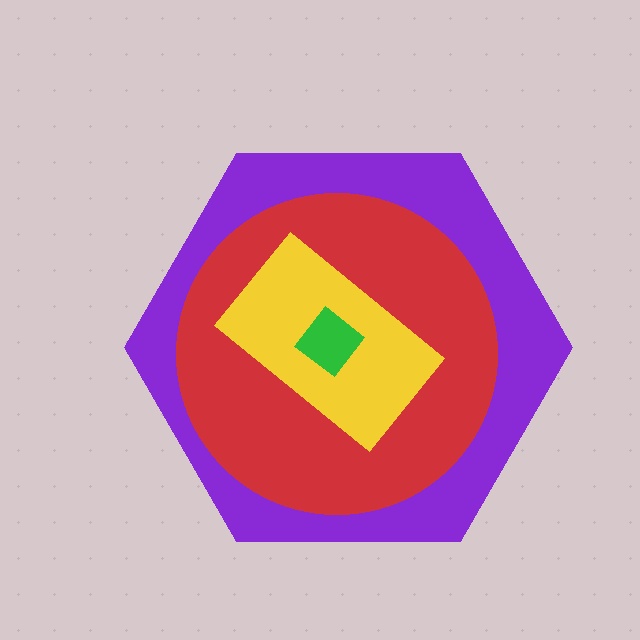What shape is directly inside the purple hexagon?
The red circle.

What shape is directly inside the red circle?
The yellow rectangle.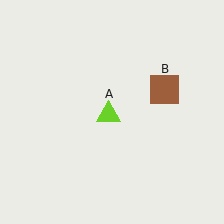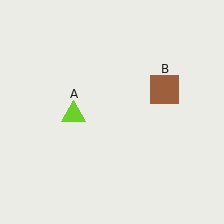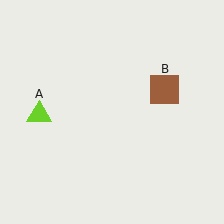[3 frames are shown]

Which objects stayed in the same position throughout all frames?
Brown square (object B) remained stationary.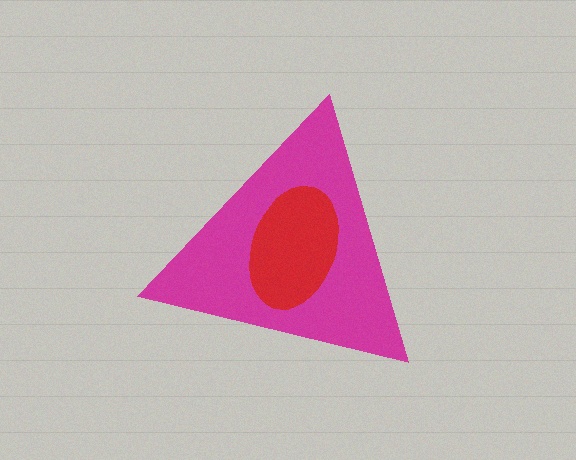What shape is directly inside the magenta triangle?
The red ellipse.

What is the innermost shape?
The red ellipse.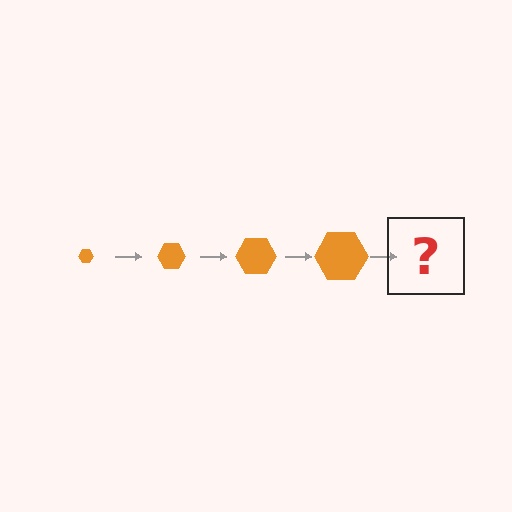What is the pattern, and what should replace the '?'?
The pattern is that the hexagon gets progressively larger each step. The '?' should be an orange hexagon, larger than the previous one.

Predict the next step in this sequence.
The next step is an orange hexagon, larger than the previous one.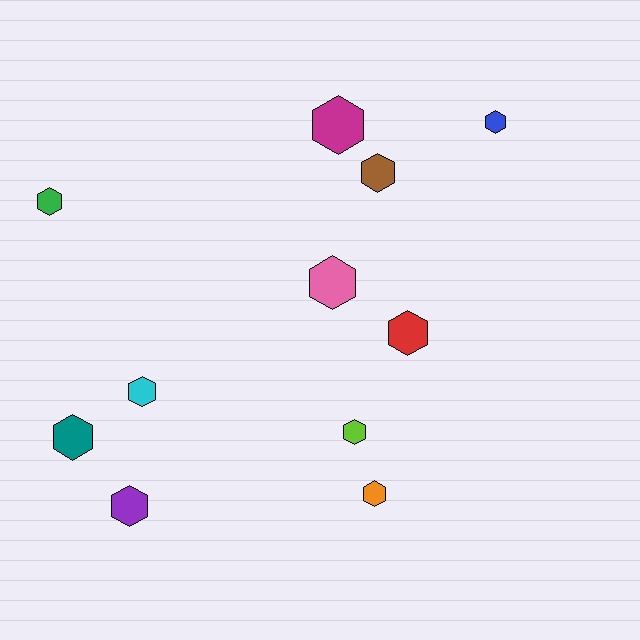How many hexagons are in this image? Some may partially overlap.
There are 11 hexagons.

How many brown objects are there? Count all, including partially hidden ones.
There is 1 brown object.